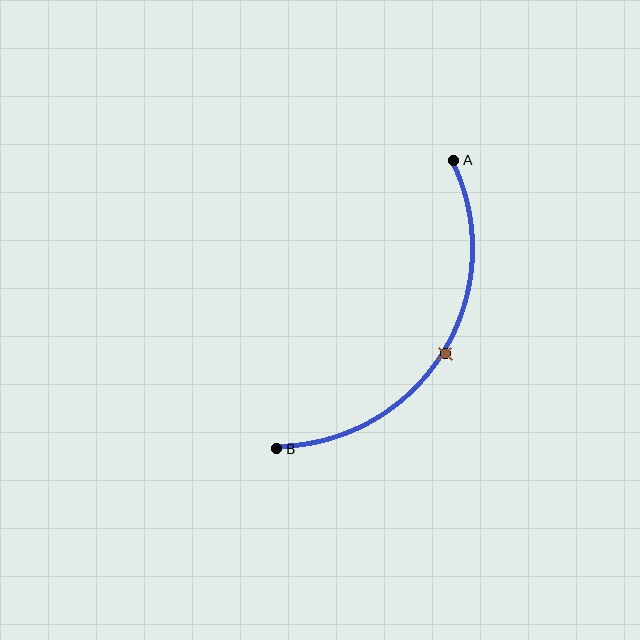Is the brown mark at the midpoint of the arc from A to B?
Yes. The brown mark lies on the arc at equal arc-length from both A and B — it is the arc midpoint.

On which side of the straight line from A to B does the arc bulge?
The arc bulges to the right of the straight line connecting A and B.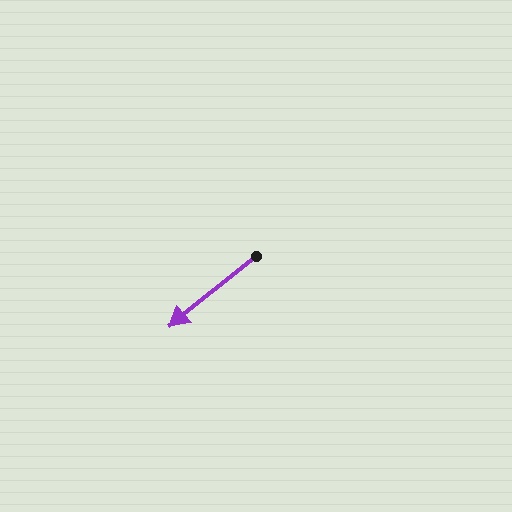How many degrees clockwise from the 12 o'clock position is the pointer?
Approximately 231 degrees.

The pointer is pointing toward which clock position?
Roughly 8 o'clock.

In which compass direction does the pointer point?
Southwest.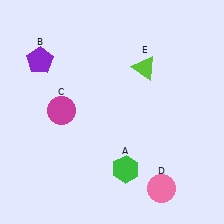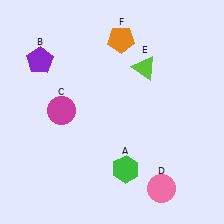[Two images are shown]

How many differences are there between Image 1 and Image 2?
There is 1 difference between the two images.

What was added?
An orange pentagon (F) was added in Image 2.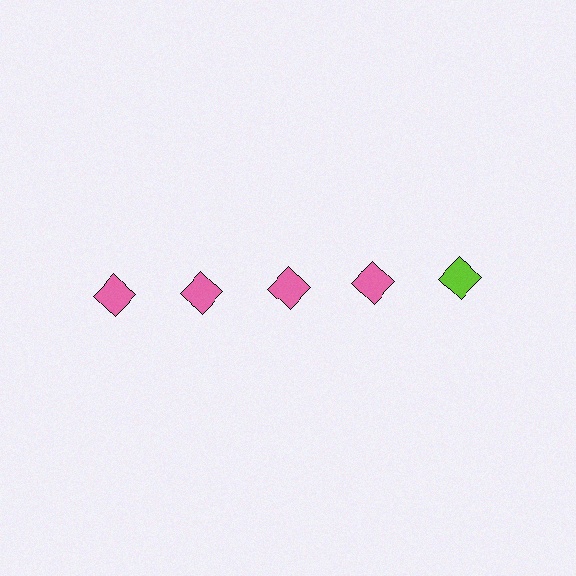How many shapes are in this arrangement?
There are 5 shapes arranged in a grid pattern.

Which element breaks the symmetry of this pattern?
The lime diamond in the top row, rightmost column breaks the symmetry. All other shapes are pink diamonds.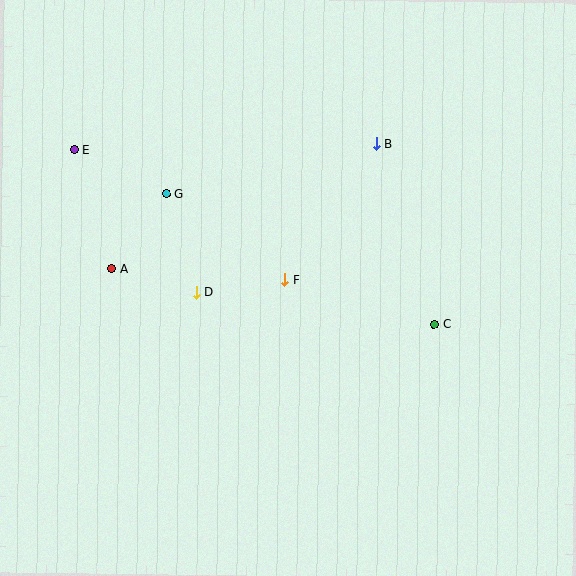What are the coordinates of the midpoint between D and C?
The midpoint between D and C is at (315, 308).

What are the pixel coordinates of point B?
Point B is at (376, 144).